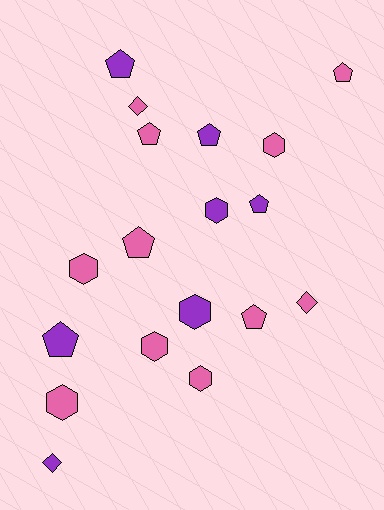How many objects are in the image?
There are 18 objects.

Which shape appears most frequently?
Pentagon, with 8 objects.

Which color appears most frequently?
Pink, with 11 objects.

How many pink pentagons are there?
There are 4 pink pentagons.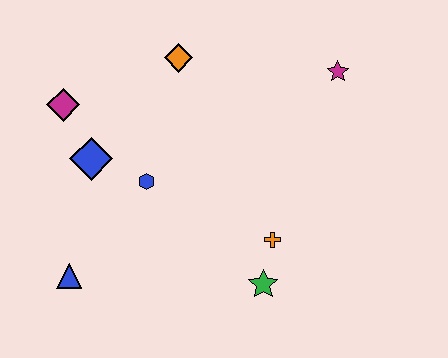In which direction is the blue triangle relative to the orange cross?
The blue triangle is to the left of the orange cross.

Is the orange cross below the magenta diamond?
Yes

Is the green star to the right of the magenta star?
No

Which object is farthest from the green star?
The magenta diamond is farthest from the green star.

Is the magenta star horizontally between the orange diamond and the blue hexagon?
No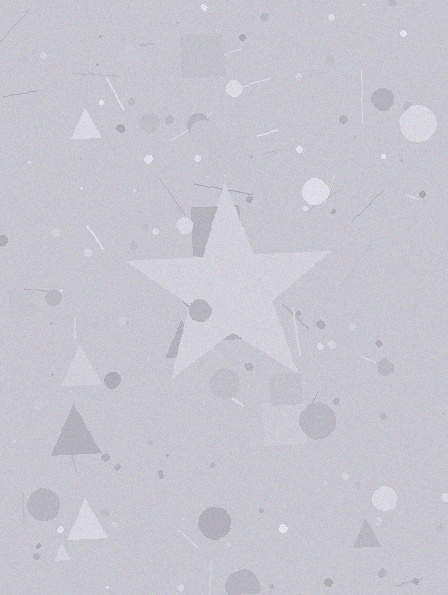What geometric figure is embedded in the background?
A star is embedded in the background.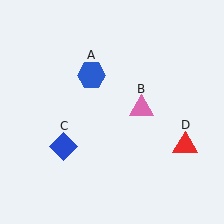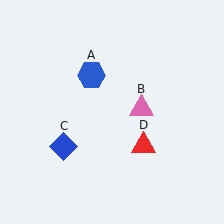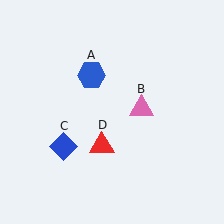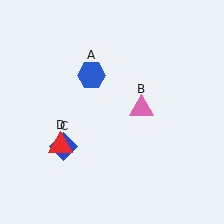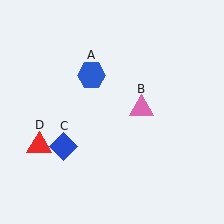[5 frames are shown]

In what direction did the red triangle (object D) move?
The red triangle (object D) moved left.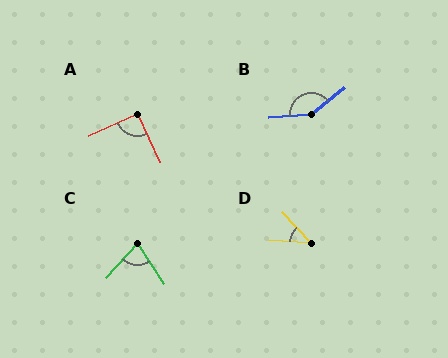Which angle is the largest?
B, at approximately 146 degrees.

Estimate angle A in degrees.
Approximately 90 degrees.